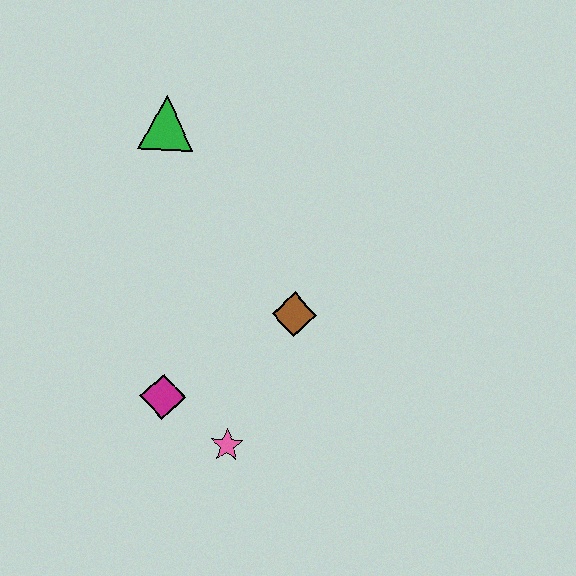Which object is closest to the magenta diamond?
The pink star is closest to the magenta diamond.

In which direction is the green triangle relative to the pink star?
The green triangle is above the pink star.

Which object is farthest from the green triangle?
The pink star is farthest from the green triangle.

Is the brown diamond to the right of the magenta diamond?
Yes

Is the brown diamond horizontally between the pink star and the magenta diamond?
No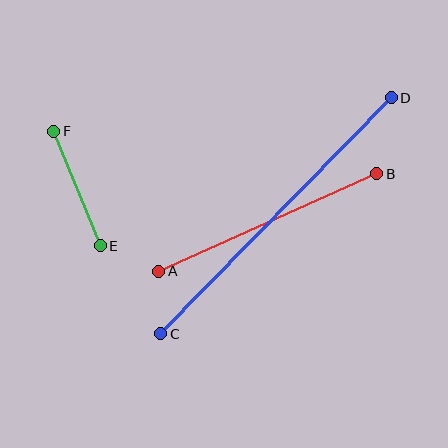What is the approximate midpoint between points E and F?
The midpoint is at approximately (77, 188) pixels.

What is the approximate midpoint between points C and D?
The midpoint is at approximately (276, 216) pixels.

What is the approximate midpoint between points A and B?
The midpoint is at approximately (268, 223) pixels.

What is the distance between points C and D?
The distance is approximately 330 pixels.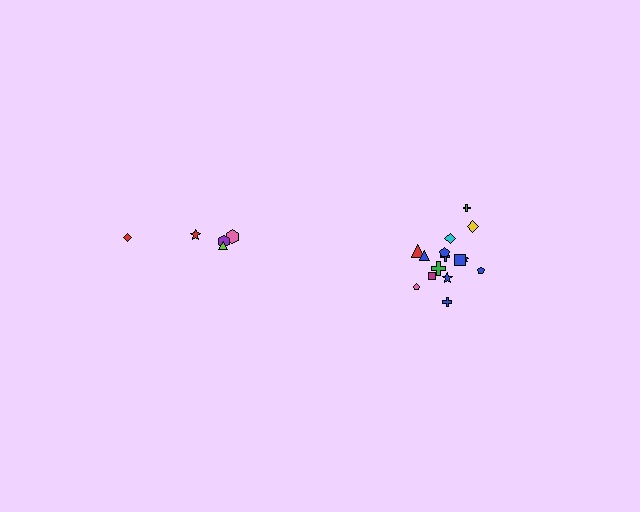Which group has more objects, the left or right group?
The right group.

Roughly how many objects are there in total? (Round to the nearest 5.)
Roughly 20 objects in total.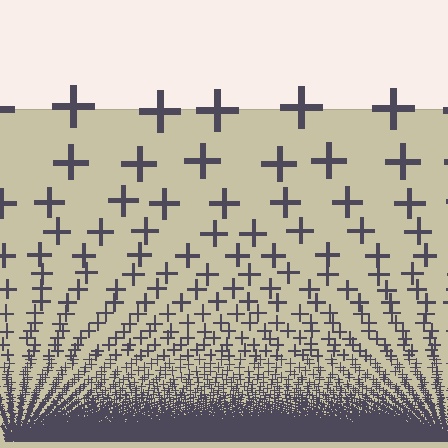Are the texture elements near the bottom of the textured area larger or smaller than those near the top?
Smaller. The gradient is inverted — elements near the bottom are smaller and denser.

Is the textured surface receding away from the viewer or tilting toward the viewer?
The surface appears to tilt toward the viewer. Texture elements get larger and sparser toward the top.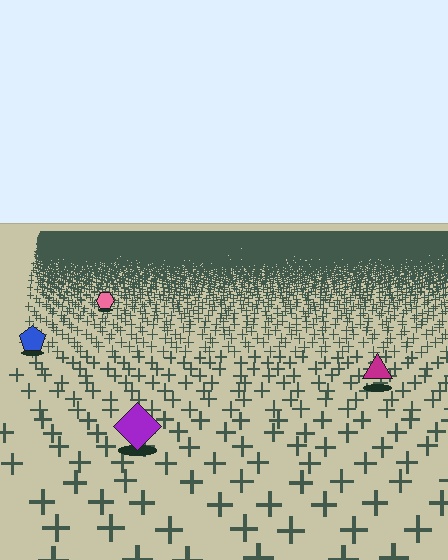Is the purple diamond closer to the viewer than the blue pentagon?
Yes. The purple diamond is closer — you can tell from the texture gradient: the ground texture is coarser near it.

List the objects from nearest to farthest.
From nearest to farthest: the purple diamond, the magenta triangle, the blue pentagon, the pink hexagon.